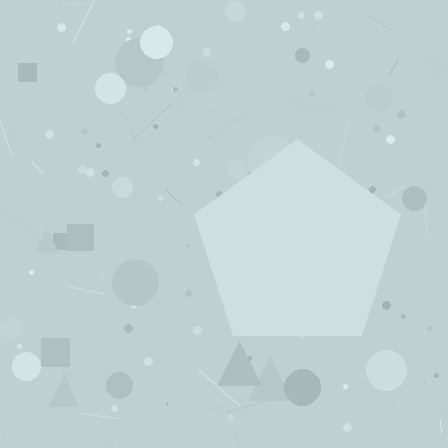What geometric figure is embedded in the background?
A pentagon is embedded in the background.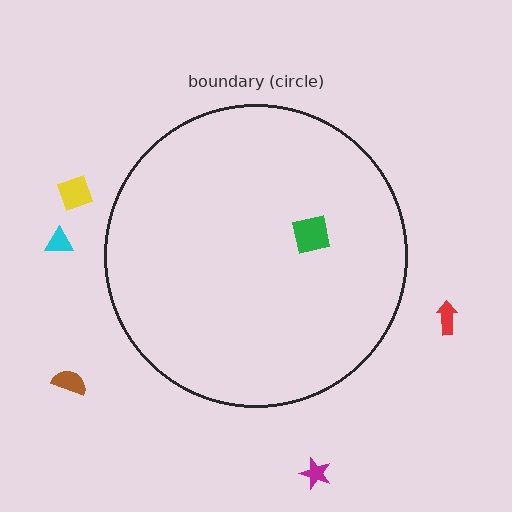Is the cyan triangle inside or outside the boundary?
Outside.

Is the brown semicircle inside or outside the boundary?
Outside.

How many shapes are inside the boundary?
1 inside, 5 outside.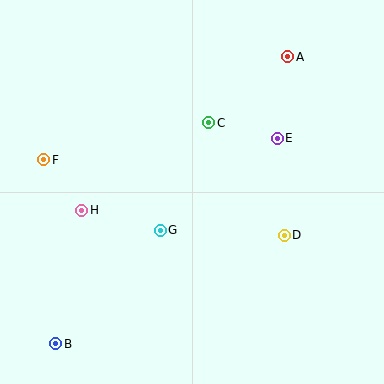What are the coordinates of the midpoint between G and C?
The midpoint between G and C is at (185, 177).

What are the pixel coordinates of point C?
Point C is at (209, 123).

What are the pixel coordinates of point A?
Point A is at (288, 57).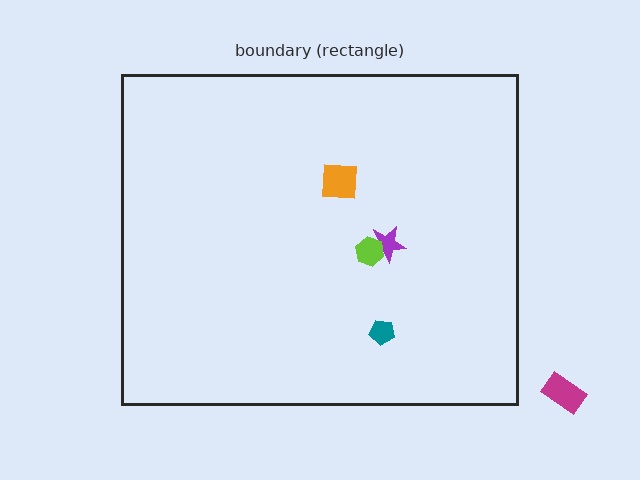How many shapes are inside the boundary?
4 inside, 1 outside.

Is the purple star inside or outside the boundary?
Inside.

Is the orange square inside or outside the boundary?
Inside.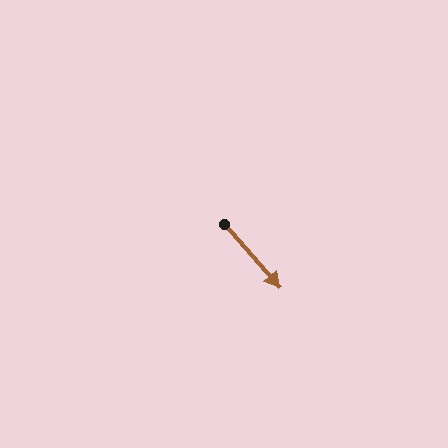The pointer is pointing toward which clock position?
Roughly 5 o'clock.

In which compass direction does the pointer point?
Southeast.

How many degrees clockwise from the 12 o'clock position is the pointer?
Approximately 139 degrees.